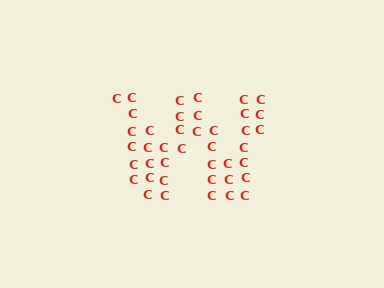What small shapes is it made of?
It is made of small letter C's.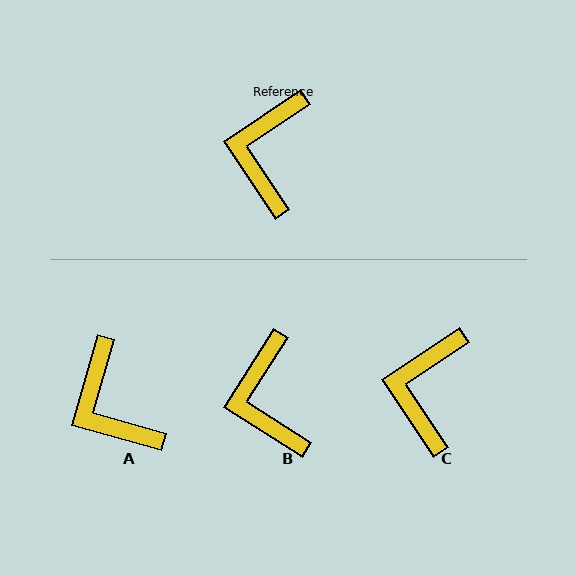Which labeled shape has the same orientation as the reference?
C.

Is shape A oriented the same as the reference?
No, it is off by about 40 degrees.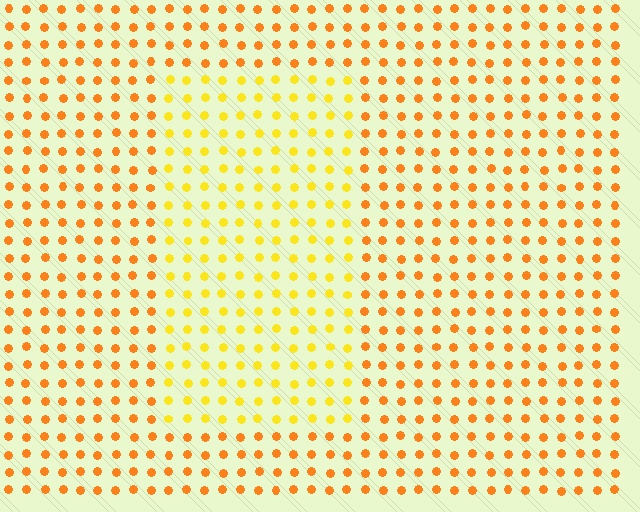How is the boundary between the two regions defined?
The boundary is defined purely by a slight shift in hue (about 27 degrees). Spacing, size, and orientation are identical on both sides.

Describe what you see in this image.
The image is filled with small orange elements in a uniform arrangement. A rectangle-shaped region is visible where the elements are tinted to a slightly different hue, forming a subtle color boundary.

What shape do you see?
I see a rectangle.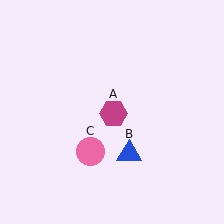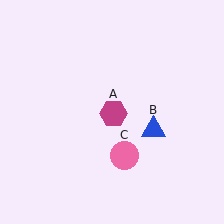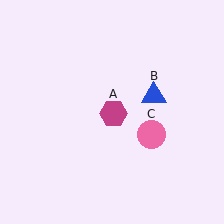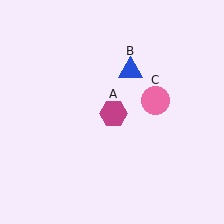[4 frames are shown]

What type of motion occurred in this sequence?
The blue triangle (object B), pink circle (object C) rotated counterclockwise around the center of the scene.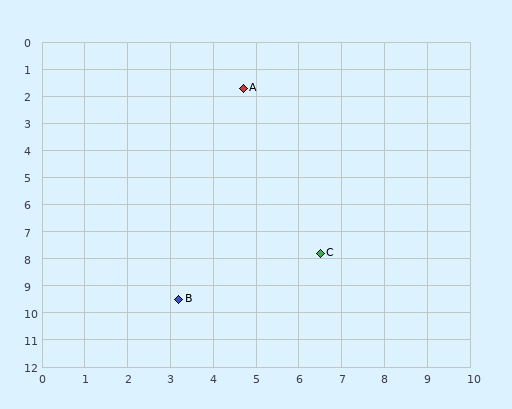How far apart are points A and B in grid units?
Points A and B are about 7.9 grid units apart.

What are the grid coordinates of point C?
Point C is at approximately (6.5, 7.8).